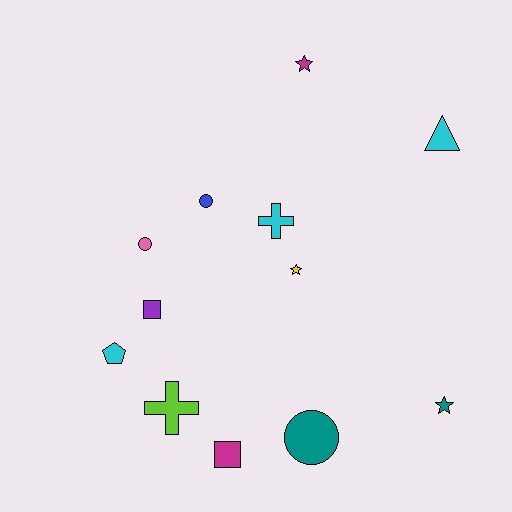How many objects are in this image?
There are 12 objects.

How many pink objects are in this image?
There is 1 pink object.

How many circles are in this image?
There are 3 circles.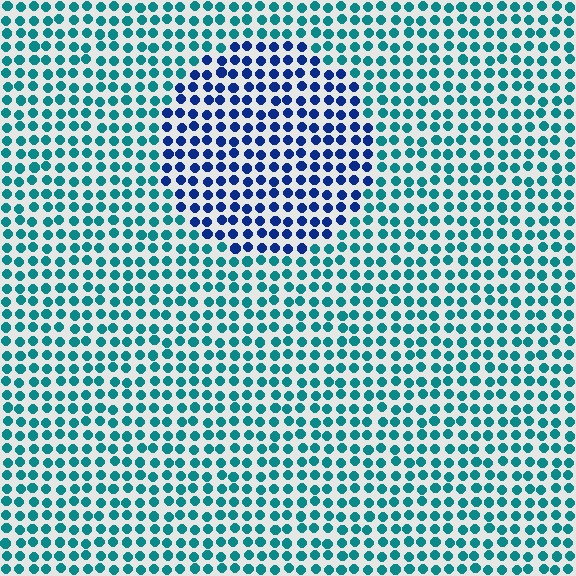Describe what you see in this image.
The image is filled with small teal elements in a uniform arrangement. A circle-shaped region is visible where the elements are tinted to a slightly different hue, forming a subtle color boundary.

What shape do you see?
I see a circle.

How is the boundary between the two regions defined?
The boundary is defined purely by a slight shift in hue (about 45 degrees). Spacing, size, and orientation are identical on both sides.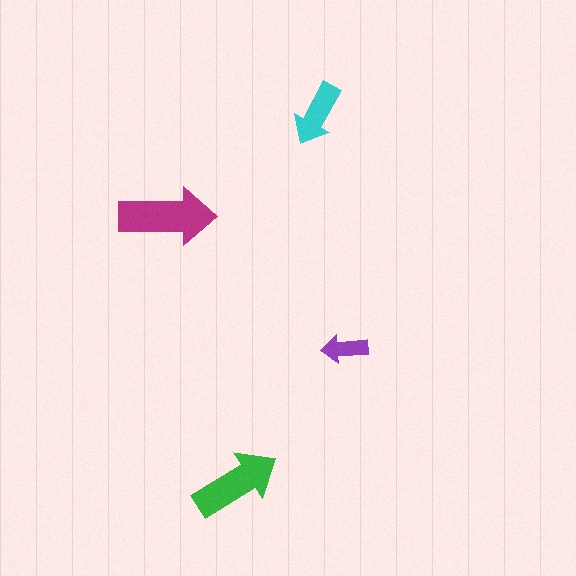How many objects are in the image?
There are 4 objects in the image.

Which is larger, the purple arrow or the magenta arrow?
The magenta one.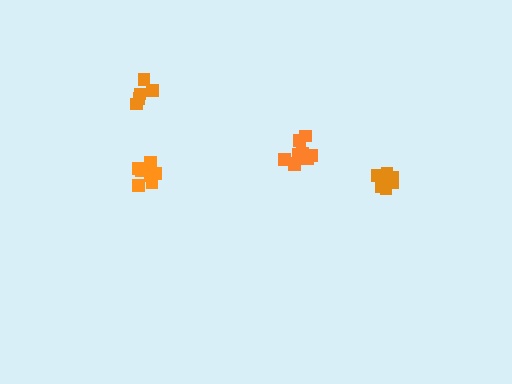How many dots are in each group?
Group 1: 9 dots, Group 2: 5 dots, Group 3: 10 dots, Group 4: 8 dots (32 total).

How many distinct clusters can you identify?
There are 4 distinct clusters.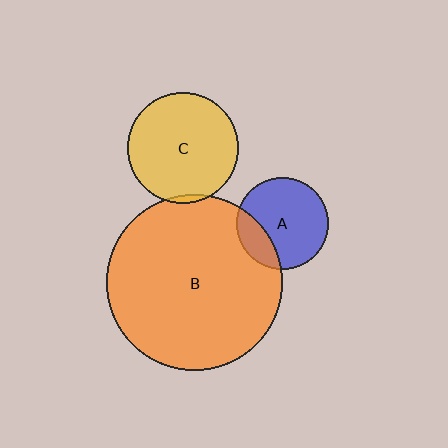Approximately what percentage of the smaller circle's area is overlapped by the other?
Approximately 5%.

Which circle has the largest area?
Circle B (orange).